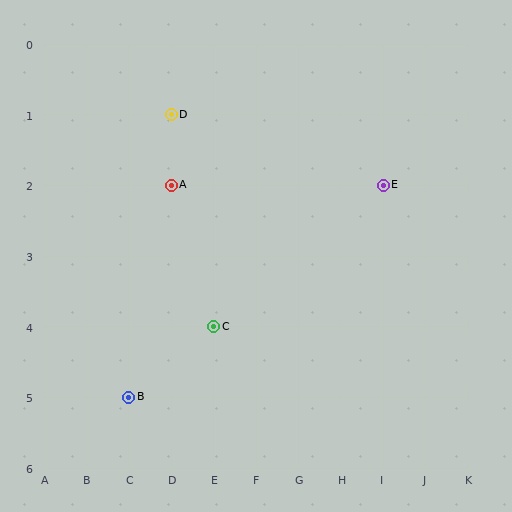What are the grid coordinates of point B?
Point B is at grid coordinates (C, 5).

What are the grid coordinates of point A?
Point A is at grid coordinates (D, 2).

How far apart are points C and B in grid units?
Points C and B are 2 columns and 1 row apart (about 2.2 grid units diagonally).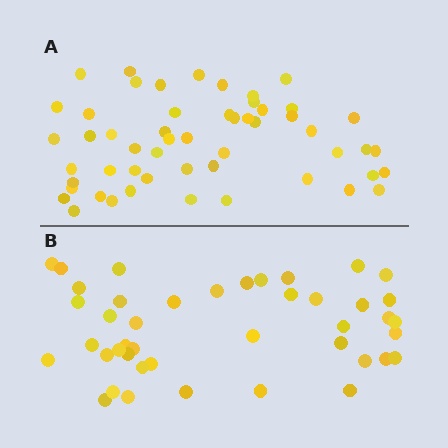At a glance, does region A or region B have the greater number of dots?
Region A (the top region) has more dots.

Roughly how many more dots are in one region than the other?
Region A has roughly 10 or so more dots than region B.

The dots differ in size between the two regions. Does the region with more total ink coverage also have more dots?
No. Region B has more total ink coverage because its dots are larger, but region A actually contains more individual dots. Total area can be misleading — the number of items is what matters here.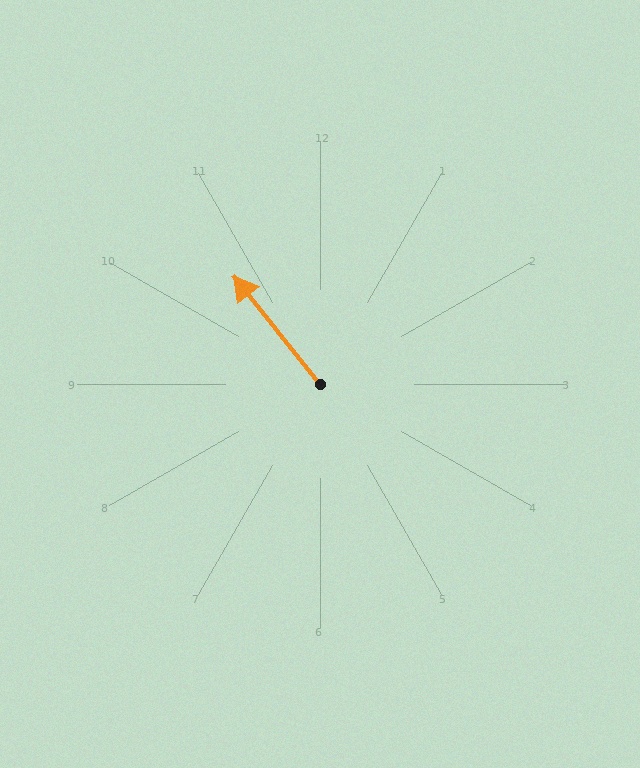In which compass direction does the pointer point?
Northwest.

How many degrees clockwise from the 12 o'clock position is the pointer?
Approximately 321 degrees.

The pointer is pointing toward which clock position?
Roughly 11 o'clock.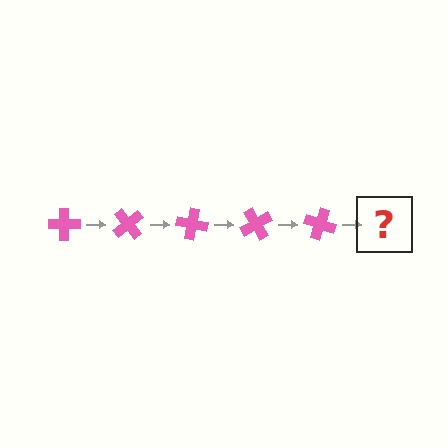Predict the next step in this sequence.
The next step is a pink cross rotated 250 degrees.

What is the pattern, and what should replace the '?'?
The pattern is that the cross rotates 50 degrees each step. The '?' should be a pink cross rotated 250 degrees.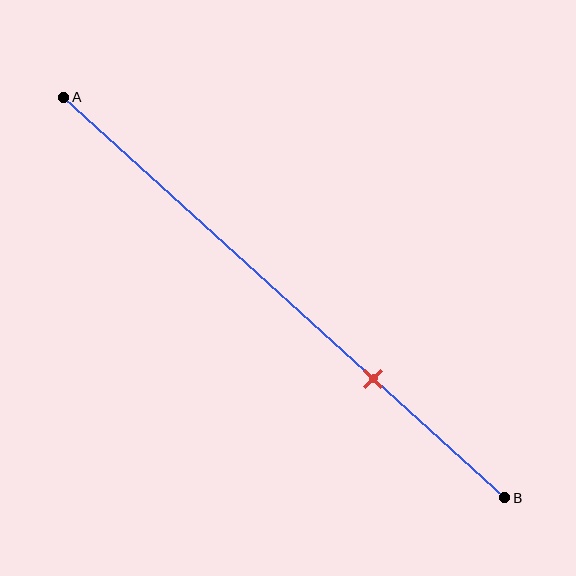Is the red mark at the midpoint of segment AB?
No, the mark is at about 70% from A, not at the 50% midpoint.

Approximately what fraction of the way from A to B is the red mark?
The red mark is approximately 70% of the way from A to B.